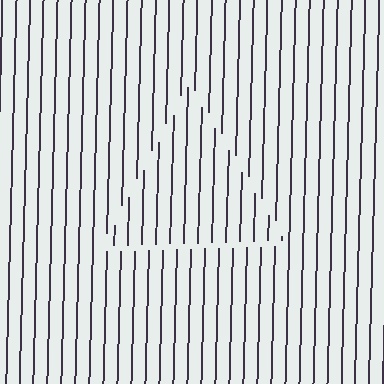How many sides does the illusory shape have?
3 sides — the line-ends trace a triangle.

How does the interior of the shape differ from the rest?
The interior of the shape contains the same grating, shifted by half a period — the contour is defined by the phase discontinuity where line-ends from the inner and outer gratings abut.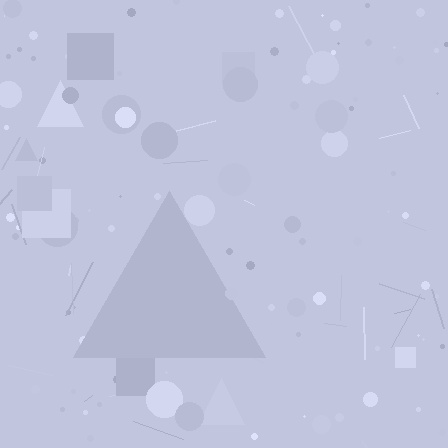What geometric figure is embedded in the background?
A triangle is embedded in the background.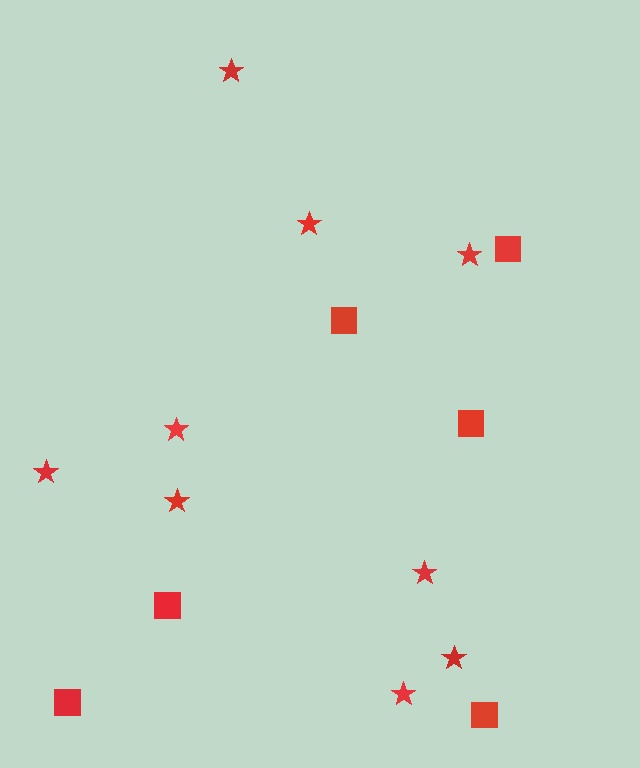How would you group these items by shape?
There are 2 groups: one group of squares (6) and one group of stars (9).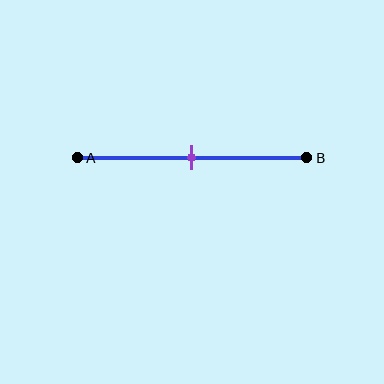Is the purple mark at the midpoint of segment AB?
Yes, the mark is approximately at the midpoint.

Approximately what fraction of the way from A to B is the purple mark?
The purple mark is approximately 50% of the way from A to B.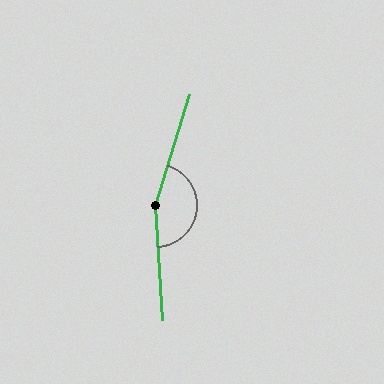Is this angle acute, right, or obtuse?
It is obtuse.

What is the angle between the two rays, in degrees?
Approximately 159 degrees.